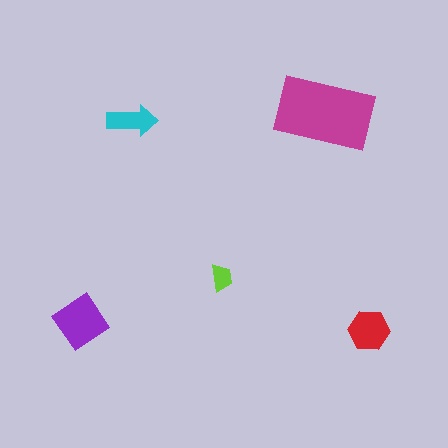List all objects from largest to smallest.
The magenta rectangle, the purple diamond, the red hexagon, the cyan arrow, the lime trapezoid.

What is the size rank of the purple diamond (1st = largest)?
2nd.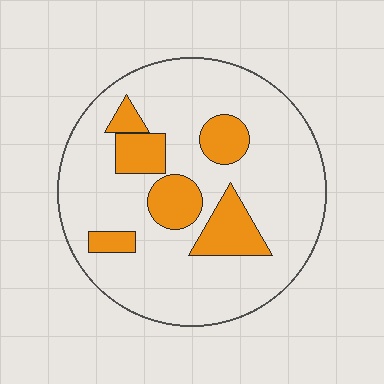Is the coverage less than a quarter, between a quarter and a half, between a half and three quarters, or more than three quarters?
Less than a quarter.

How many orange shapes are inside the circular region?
6.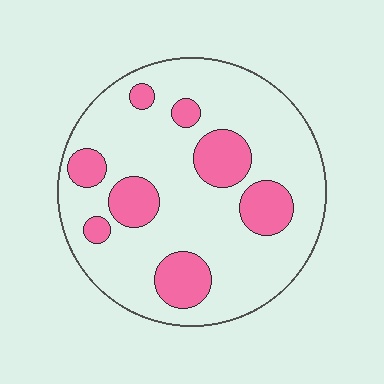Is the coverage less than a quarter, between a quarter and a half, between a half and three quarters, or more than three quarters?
Less than a quarter.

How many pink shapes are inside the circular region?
8.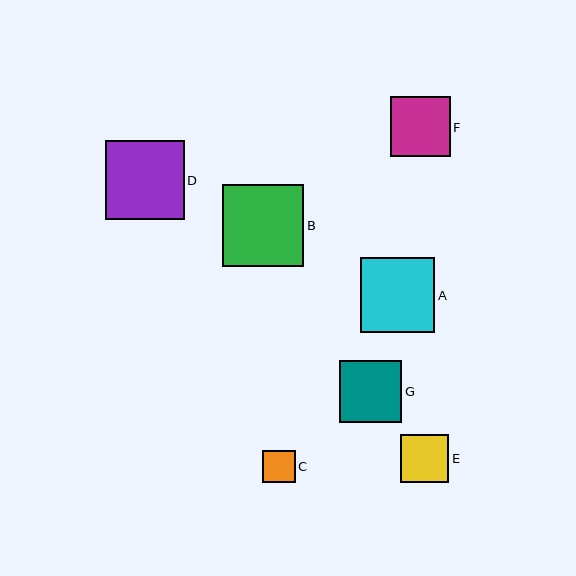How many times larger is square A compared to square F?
Square A is approximately 1.2 times the size of square F.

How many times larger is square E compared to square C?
Square E is approximately 1.5 times the size of square C.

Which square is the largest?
Square B is the largest with a size of approximately 82 pixels.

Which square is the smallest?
Square C is the smallest with a size of approximately 32 pixels.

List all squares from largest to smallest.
From largest to smallest: B, D, A, G, F, E, C.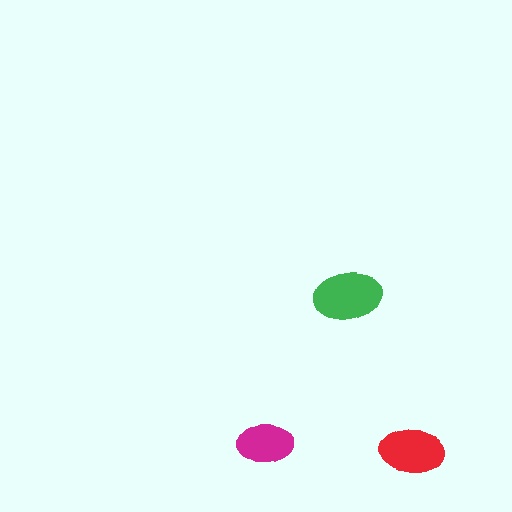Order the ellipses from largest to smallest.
the green one, the red one, the magenta one.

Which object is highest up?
The green ellipse is topmost.